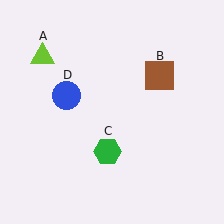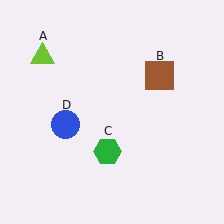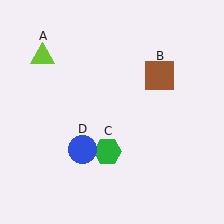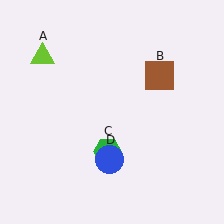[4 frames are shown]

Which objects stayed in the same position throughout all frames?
Lime triangle (object A) and brown square (object B) and green hexagon (object C) remained stationary.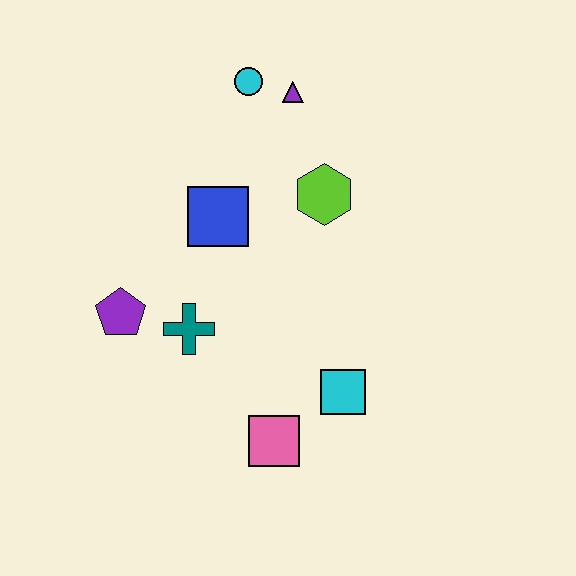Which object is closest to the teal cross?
The purple pentagon is closest to the teal cross.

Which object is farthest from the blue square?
The pink square is farthest from the blue square.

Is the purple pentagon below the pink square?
No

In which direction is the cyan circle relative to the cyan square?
The cyan circle is above the cyan square.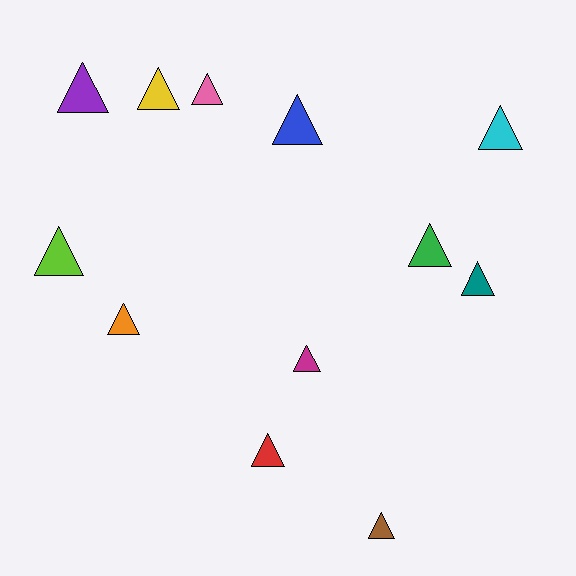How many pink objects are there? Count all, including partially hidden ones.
There is 1 pink object.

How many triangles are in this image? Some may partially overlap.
There are 12 triangles.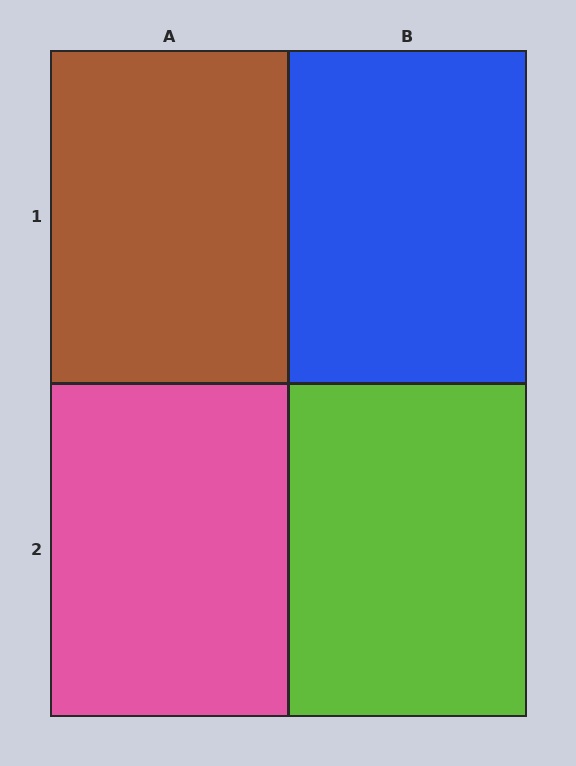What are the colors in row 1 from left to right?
Brown, blue.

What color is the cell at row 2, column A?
Pink.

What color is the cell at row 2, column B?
Lime.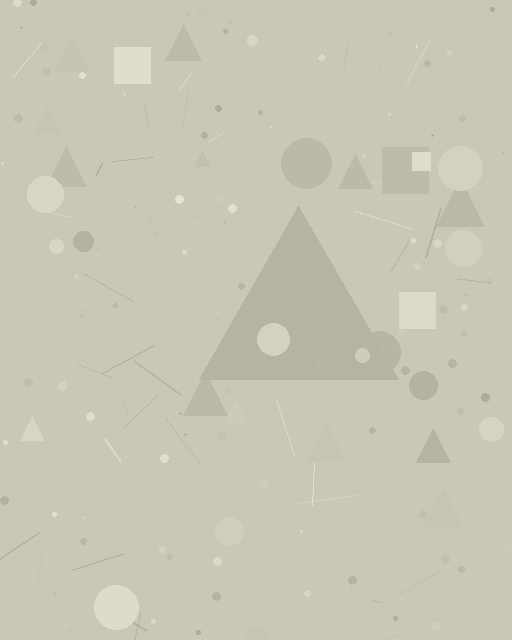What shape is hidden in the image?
A triangle is hidden in the image.